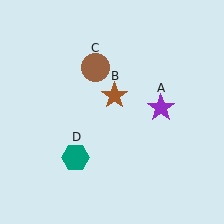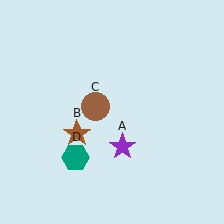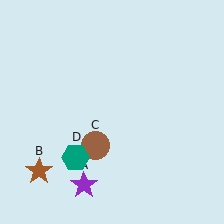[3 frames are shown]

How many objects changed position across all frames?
3 objects changed position: purple star (object A), brown star (object B), brown circle (object C).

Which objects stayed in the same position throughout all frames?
Teal hexagon (object D) remained stationary.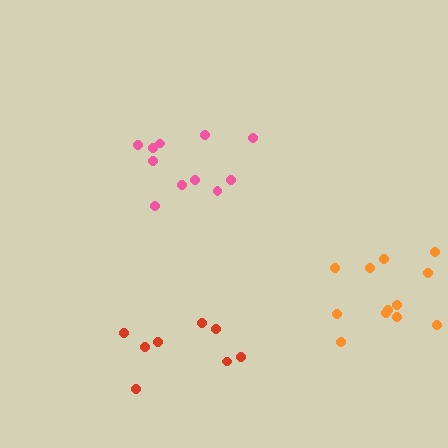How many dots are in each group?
Group 1: 12 dots, Group 2: 11 dots, Group 3: 8 dots (31 total).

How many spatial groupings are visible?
There are 3 spatial groupings.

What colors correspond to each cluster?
The clusters are colored: orange, pink, red.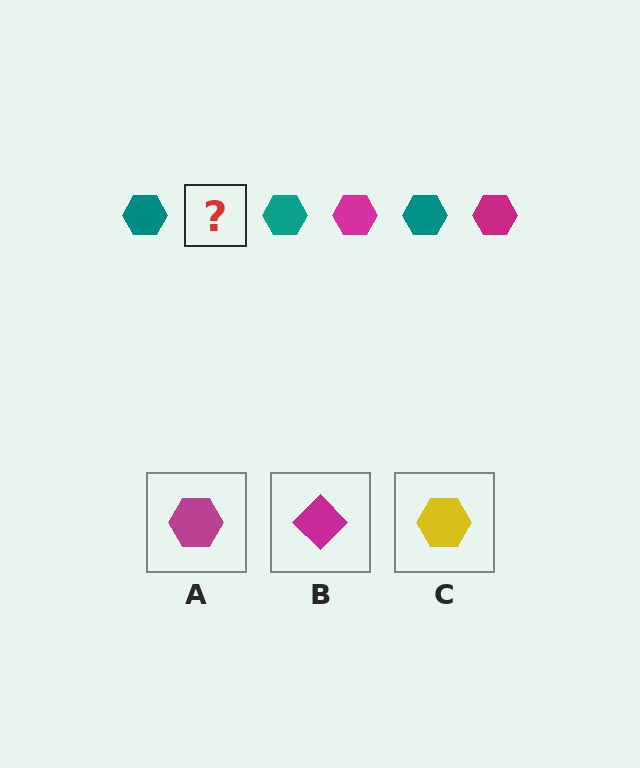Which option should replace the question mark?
Option A.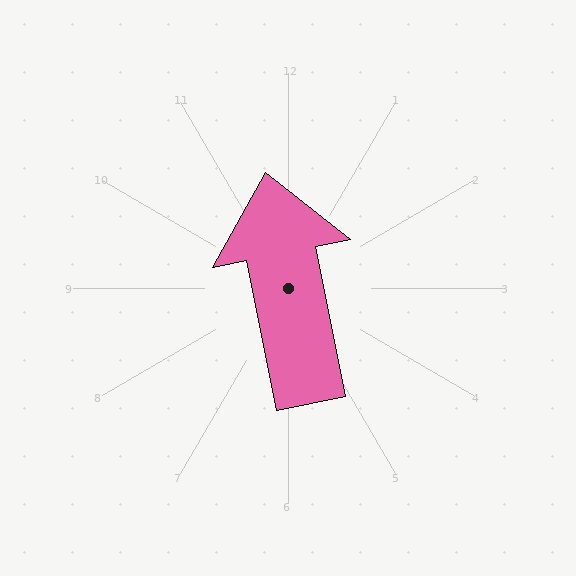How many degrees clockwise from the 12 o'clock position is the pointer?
Approximately 349 degrees.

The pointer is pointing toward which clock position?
Roughly 12 o'clock.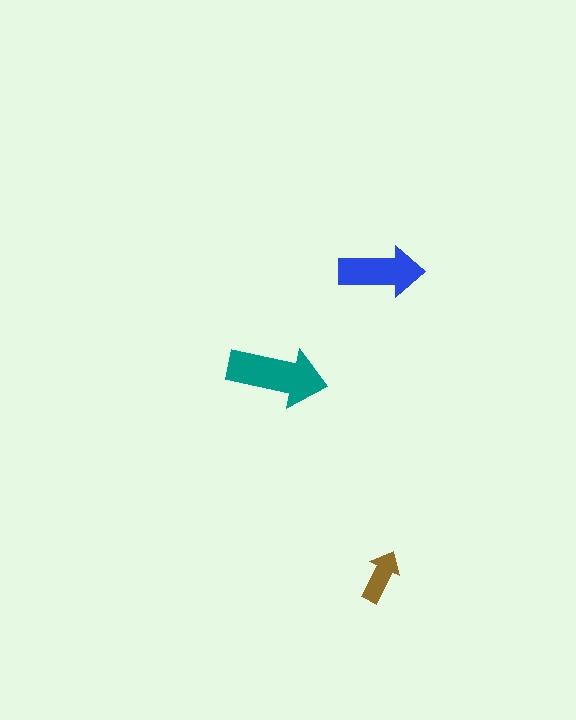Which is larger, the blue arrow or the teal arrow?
The teal one.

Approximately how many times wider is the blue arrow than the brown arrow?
About 1.5 times wider.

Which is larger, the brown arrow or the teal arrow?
The teal one.